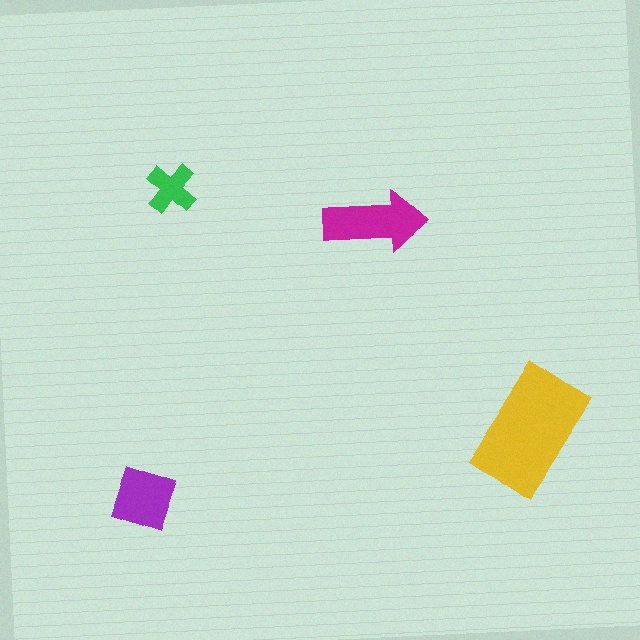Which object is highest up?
The green cross is topmost.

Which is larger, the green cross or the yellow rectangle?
The yellow rectangle.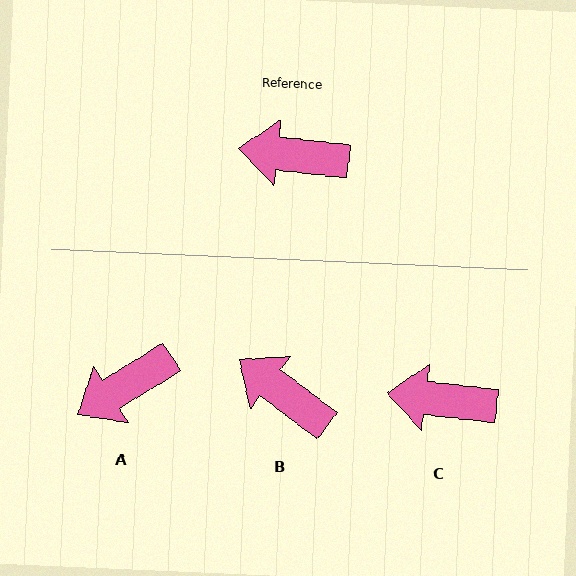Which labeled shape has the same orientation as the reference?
C.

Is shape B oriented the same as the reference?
No, it is off by about 31 degrees.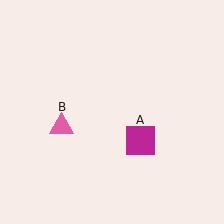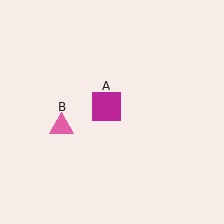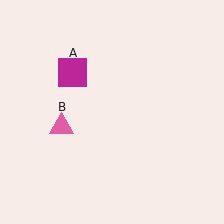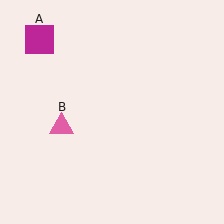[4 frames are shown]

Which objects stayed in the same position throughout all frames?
Pink triangle (object B) remained stationary.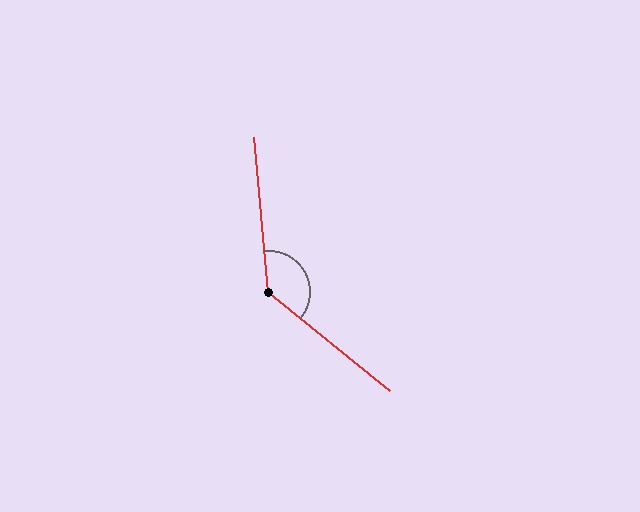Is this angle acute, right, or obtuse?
It is obtuse.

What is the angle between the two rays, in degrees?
Approximately 135 degrees.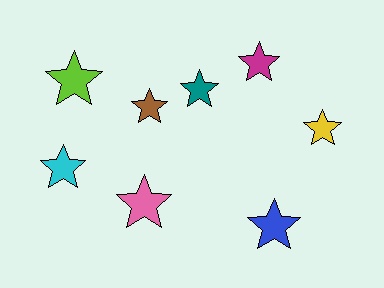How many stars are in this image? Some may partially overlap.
There are 8 stars.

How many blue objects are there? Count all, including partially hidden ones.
There is 1 blue object.